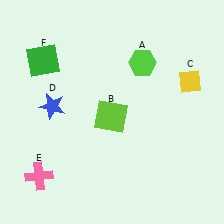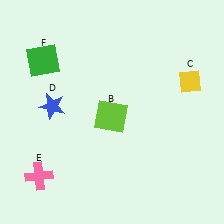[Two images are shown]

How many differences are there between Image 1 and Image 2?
There is 1 difference between the two images.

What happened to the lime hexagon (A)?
The lime hexagon (A) was removed in Image 2. It was in the top-right area of Image 1.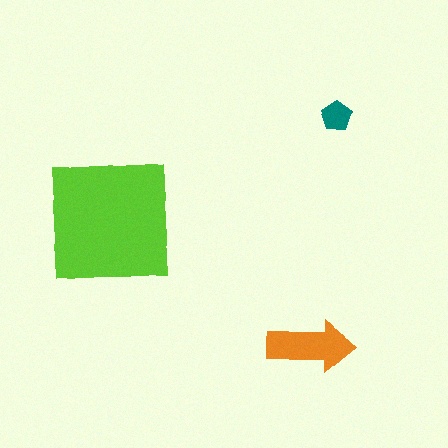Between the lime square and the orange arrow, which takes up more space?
The lime square.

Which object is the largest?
The lime square.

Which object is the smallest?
The teal pentagon.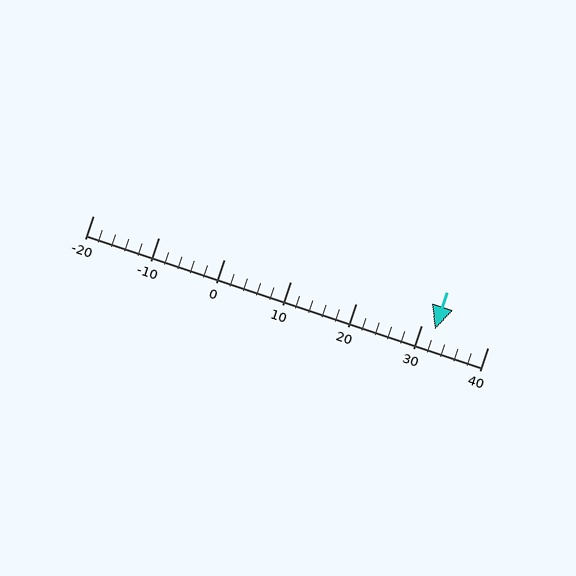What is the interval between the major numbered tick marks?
The major tick marks are spaced 10 units apart.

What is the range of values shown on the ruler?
The ruler shows values from -20 to 40.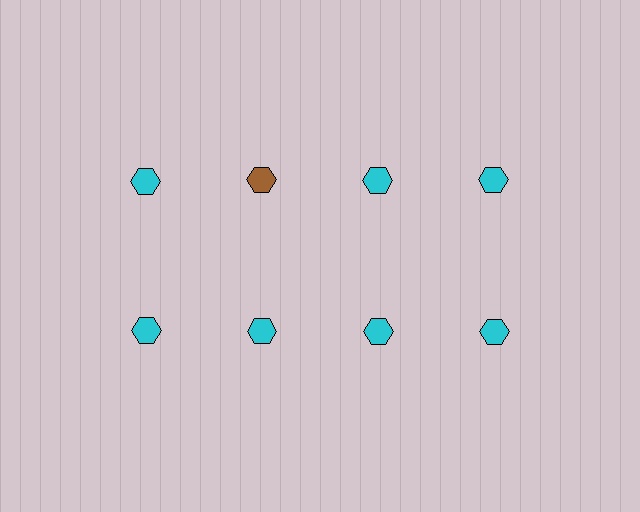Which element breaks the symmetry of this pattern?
The brown hexagon in the top row, second from left column breaks the symmetry. All other shapes are cyan hexagons.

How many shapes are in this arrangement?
There are 8 shapes arranged in a grid pattern.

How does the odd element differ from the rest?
It has a different color: brown instead of cyan.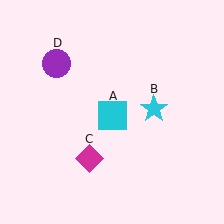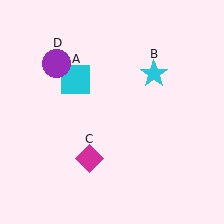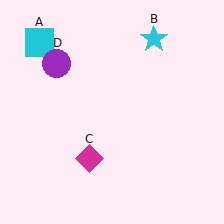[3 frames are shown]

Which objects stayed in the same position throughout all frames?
Magenta diamond (object C) and purple circle (object D) remained stationary.